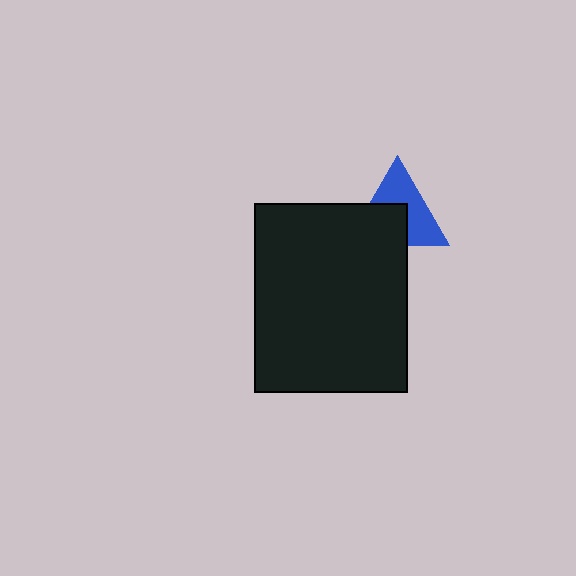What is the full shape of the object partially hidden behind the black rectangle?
The partially hidden object is a blue triangle.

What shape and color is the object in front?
The object in front is a black rectangle.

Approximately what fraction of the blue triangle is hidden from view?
Roughly 44% of the blue triangle is hidden behind the black rectangle.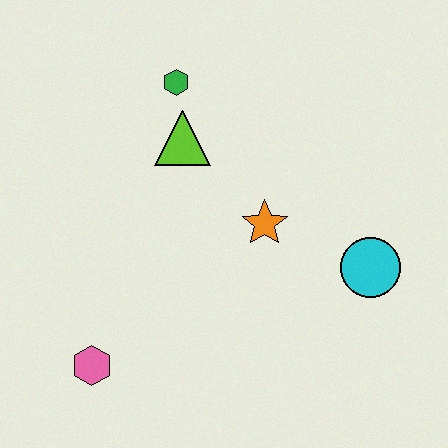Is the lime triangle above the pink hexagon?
Yes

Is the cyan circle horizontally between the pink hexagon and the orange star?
No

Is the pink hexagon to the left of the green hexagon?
Yes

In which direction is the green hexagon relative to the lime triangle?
The green hexagon is above the lime triangle.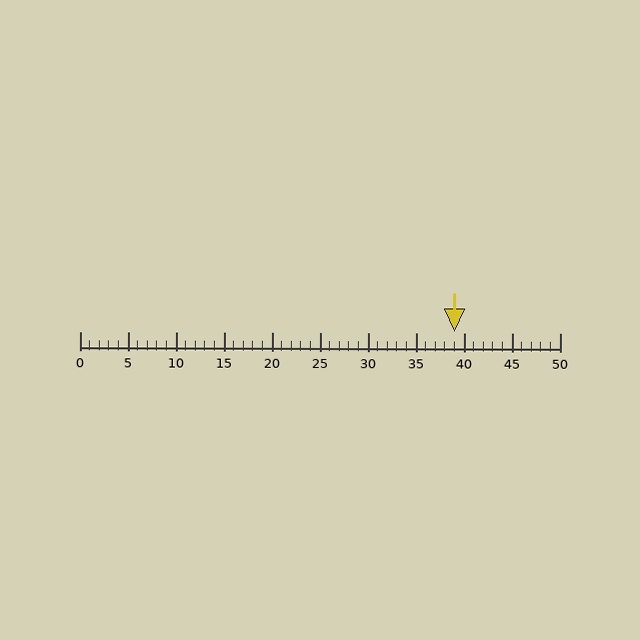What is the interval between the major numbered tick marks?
The major tick marks are spaced 5 units apart.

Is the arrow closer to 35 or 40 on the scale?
The arrow is closer to 40.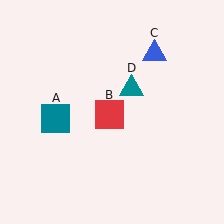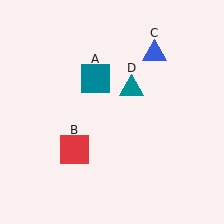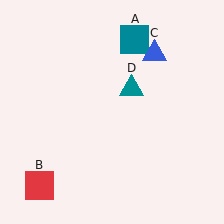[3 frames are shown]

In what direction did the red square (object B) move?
The red square (object B) moved down and to the left.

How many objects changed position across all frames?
2 objects changed position: teal square (object A), red square (object B).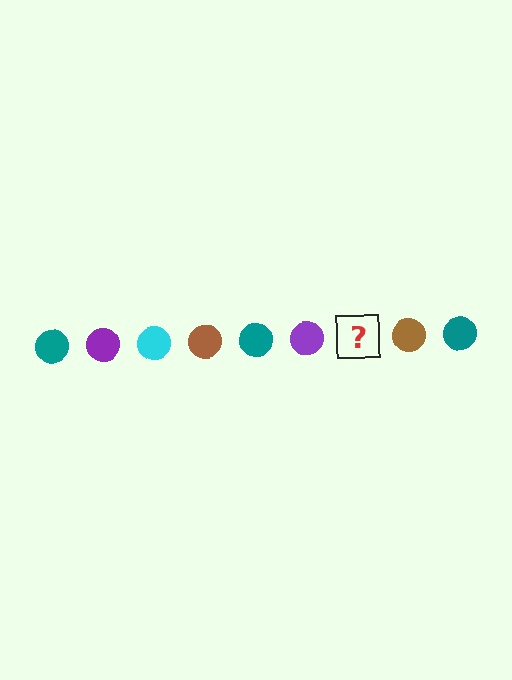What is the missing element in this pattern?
The missing element is a cyan circle.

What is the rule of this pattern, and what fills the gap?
The rule is that the pattern cycles through teal, purple, cyan, brown circles. The gap should be filled with a cyan circle.